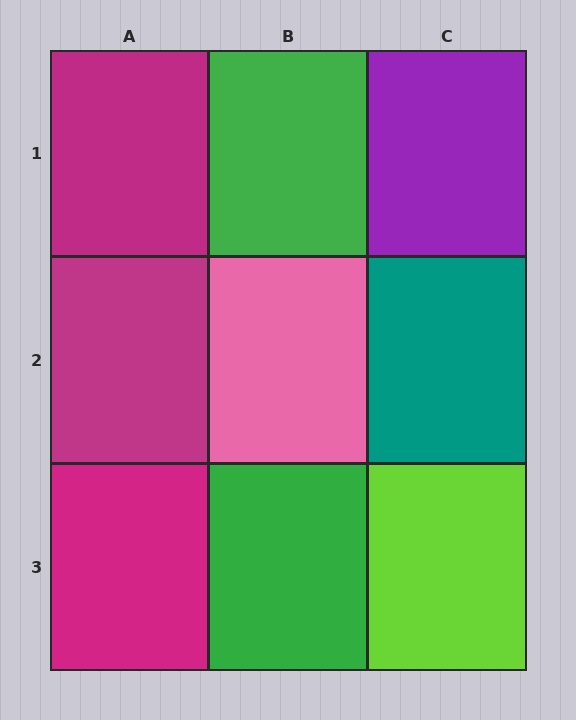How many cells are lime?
1 cell is lime.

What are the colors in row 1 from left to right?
Magenta, green, purple.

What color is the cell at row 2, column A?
Magenta.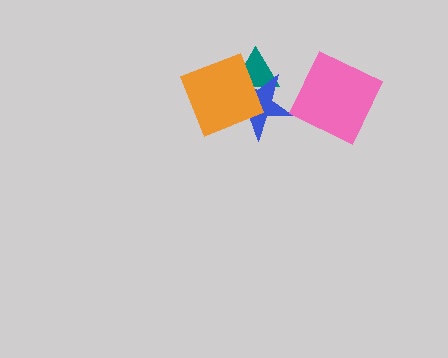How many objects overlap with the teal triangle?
2 objects overlap with the teal triangle.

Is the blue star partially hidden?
Yes, it is partially covered by another shape.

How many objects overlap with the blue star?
2 objects overlap with the blue star.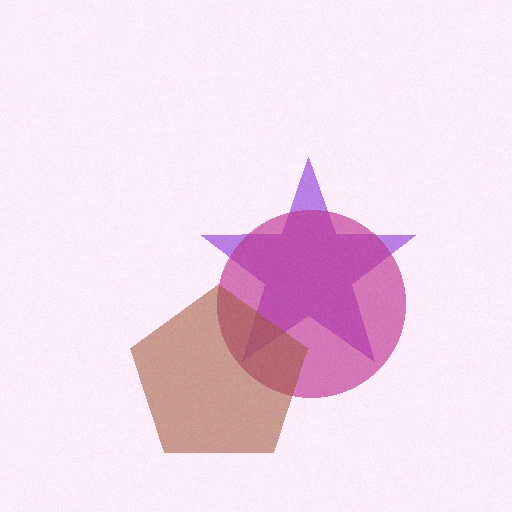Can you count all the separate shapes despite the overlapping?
Yes, there are 3 separate shapes.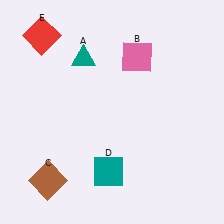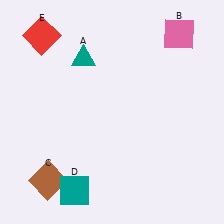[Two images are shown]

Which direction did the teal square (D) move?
The teal square (D) moved left.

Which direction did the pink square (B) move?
The pink square (B) moved right.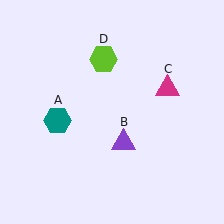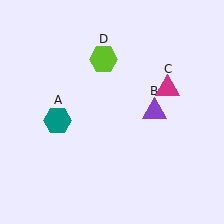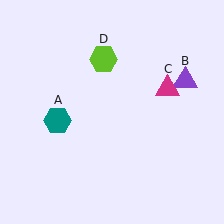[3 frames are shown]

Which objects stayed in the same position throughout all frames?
Teal hexagon (object A) and magenta triangle (object C) and lime hexagon (object D) remained stationary.